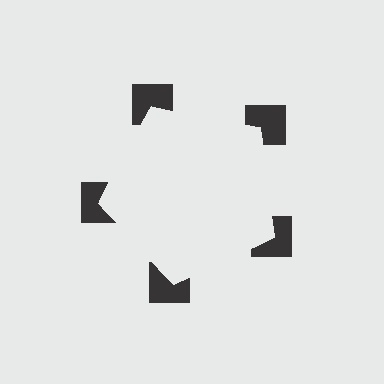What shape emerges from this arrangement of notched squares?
An illusory pentagon — its edges are inferred from the aligned wedge cuts in the notched squares, not physically drawn.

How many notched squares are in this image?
There are 5 — one at each vertex of the illusory pentagon.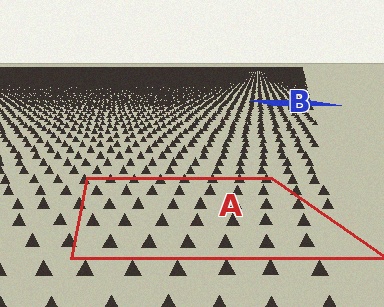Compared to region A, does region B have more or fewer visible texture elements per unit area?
Region B has more texture elements per unit area — they are packed more densely because it is farther away.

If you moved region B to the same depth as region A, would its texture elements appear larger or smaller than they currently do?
They would appear larger. At a closer depth, the same texture elements are projected at a bigger on-screen size.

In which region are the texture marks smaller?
The texture marks are smaller in region B, because it is farther away.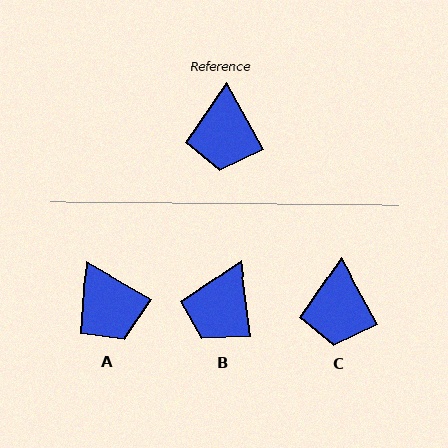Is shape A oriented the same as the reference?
No, it is off by about 30 degrees.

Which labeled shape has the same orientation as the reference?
C.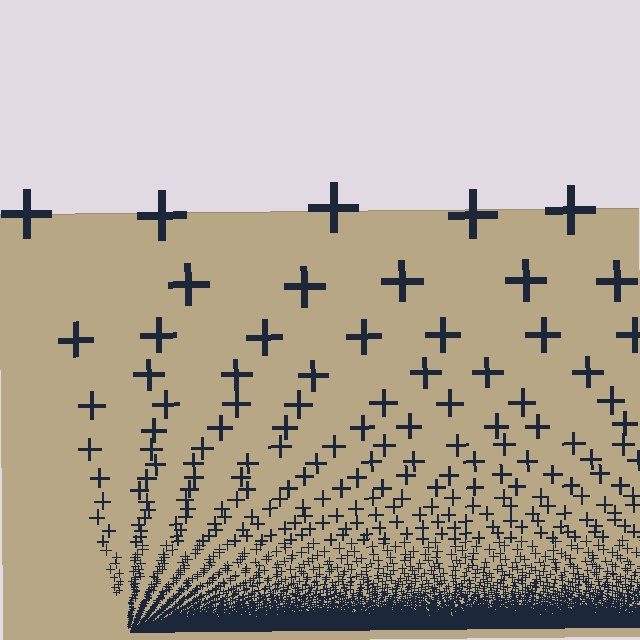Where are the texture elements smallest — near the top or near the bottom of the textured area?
Near the bottom.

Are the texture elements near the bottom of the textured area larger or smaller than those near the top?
Smaller. The gradient is inverted — elements near the bottom are smaller and denser.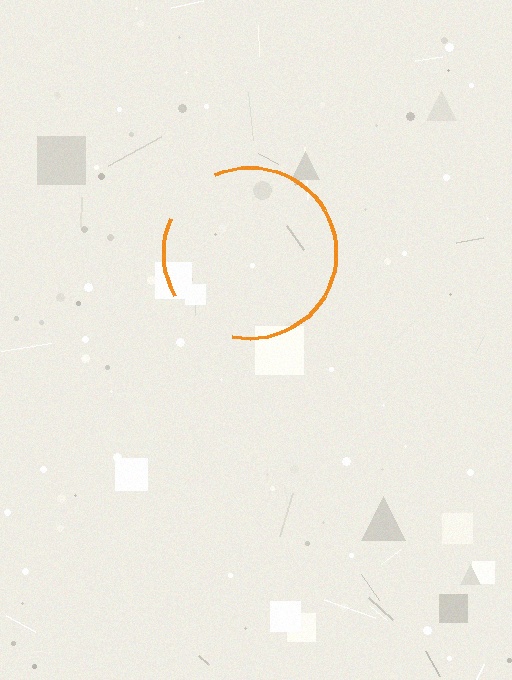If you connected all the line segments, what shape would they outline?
They would outline a circle.